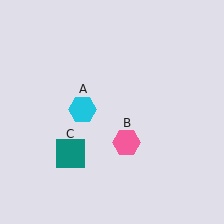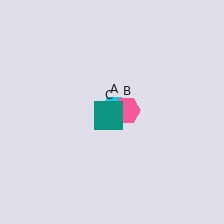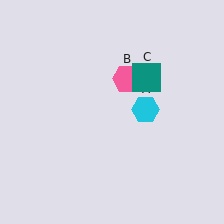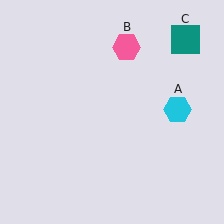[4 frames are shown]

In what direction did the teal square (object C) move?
The teal square (object C) moved up and to the right.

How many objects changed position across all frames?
3 objects changed position: cyan hexagon (object A), pink hexagon (object B), teal square (object C).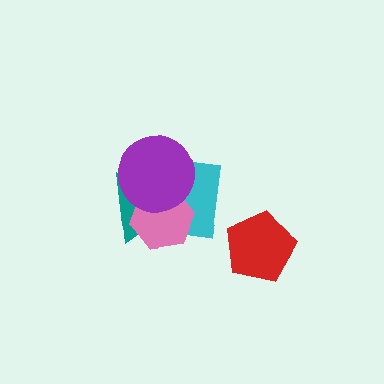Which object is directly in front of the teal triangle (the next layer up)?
The pink hexagon is directly in front of the teal triangle.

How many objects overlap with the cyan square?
3 objects overlap with the cyan square.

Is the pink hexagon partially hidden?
Yes, it is partially covered by another shape.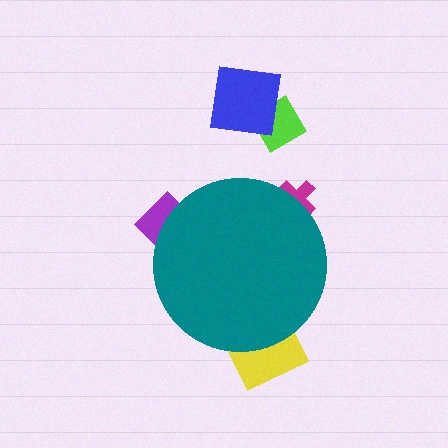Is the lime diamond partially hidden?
No, the lime diamond is fully visible.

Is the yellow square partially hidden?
Yes, the yellow square is partially hidden behind the teal circle.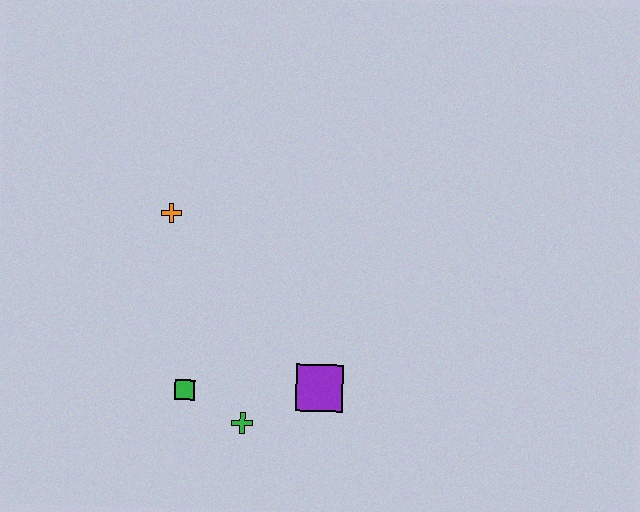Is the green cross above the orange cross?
No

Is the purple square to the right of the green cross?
Yes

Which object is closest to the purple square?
The green cross is closest to the purple square.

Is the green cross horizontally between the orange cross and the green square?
No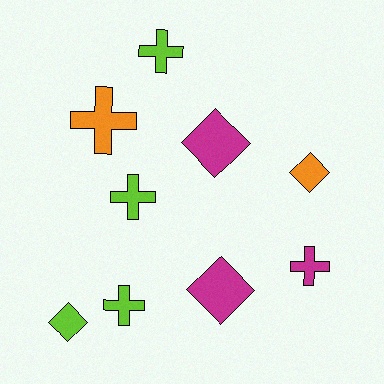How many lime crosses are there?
There are 3 lime crosses.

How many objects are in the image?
There are 9 objects.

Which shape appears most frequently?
Cross, with 5 objects.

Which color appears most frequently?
Lime, with 4 objects.